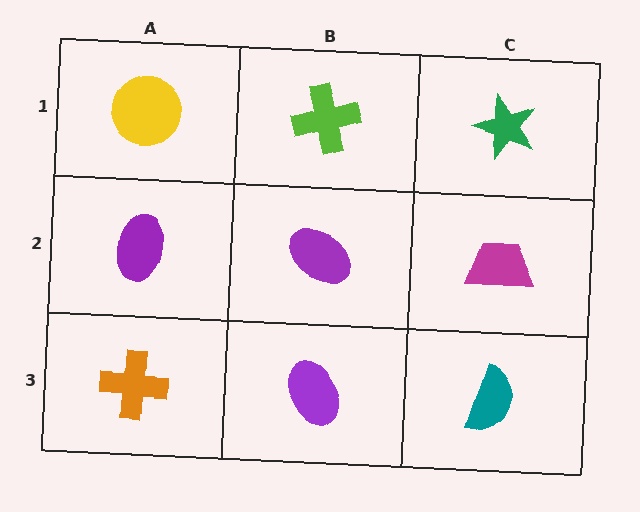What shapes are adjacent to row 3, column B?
A purple ellipse (row 2, column B), an orange cross (row 3, column A), a teal semicircle (row 3, column C).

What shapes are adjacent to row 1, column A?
A purple ellipse (row 2, column A), a lime cross (row 1, column B).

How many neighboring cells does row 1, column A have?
2.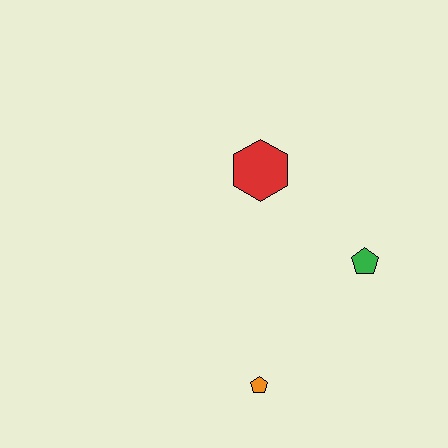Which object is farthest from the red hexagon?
The orange pentagon is farthest from the red hexagon.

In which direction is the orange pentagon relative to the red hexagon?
The orange pentagon is below the red hexagon.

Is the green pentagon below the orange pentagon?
No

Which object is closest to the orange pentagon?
The green pentagon is closest to the orange pentagon.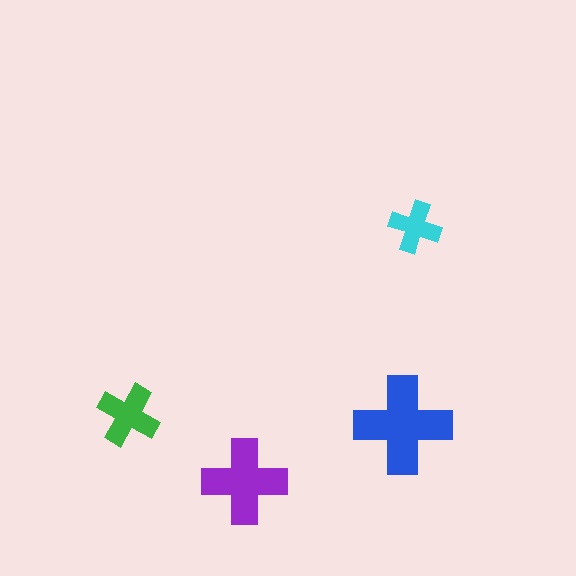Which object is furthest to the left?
The green cross is leftmost.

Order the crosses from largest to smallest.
the blue one, the purple one, the green one, the cyan one.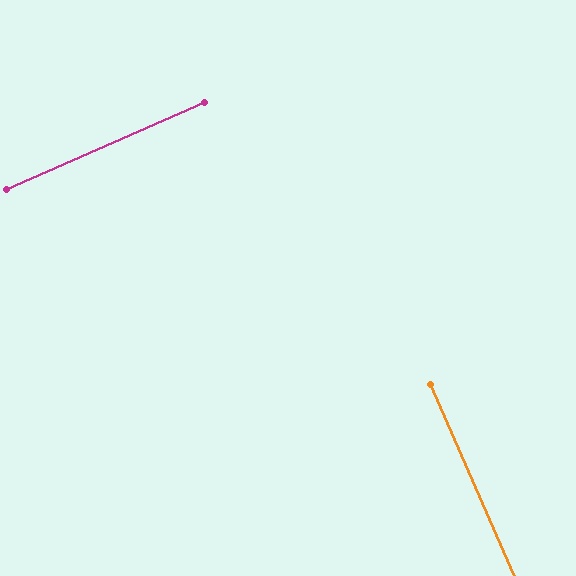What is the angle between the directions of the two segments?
Approximately 90 degrees.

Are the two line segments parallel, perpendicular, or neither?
Perpendicular — they meet at approximately 90°.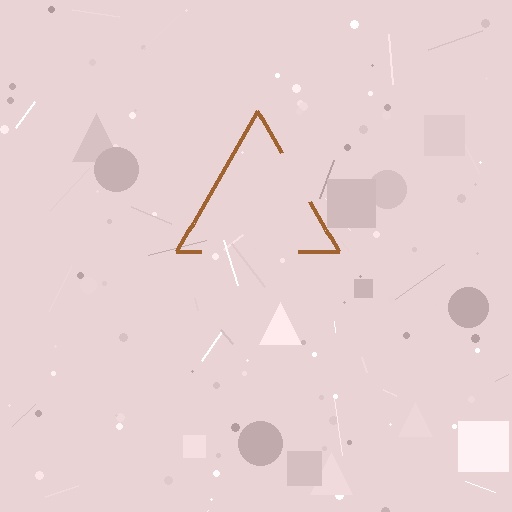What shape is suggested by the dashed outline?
The dashed outline suggests a triangle.